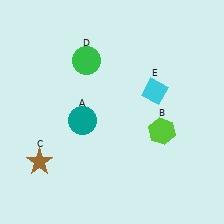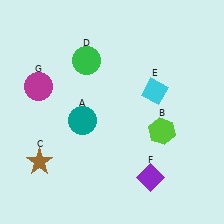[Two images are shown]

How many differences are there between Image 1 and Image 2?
There are 2 differences between the two images.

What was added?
A purple diamond (F), a magenta circle (G) were added in Image 2.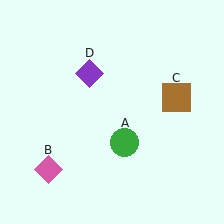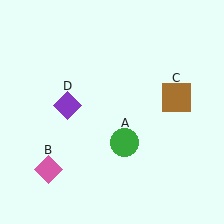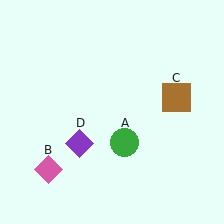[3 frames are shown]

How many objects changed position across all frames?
1 object changed position: purple diamond (object D).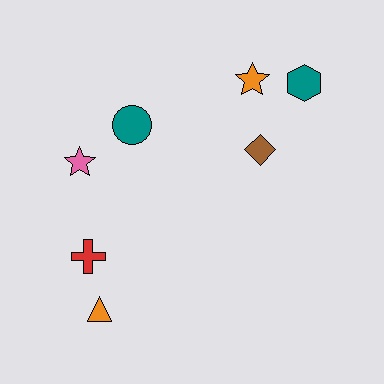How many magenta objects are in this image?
There are no magenta objects.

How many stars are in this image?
There are 2 stars.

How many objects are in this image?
There are 7 objects.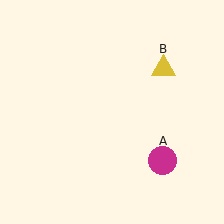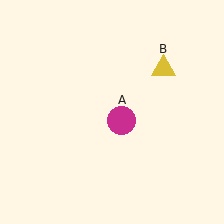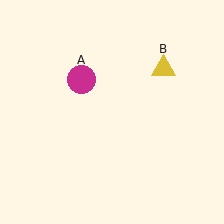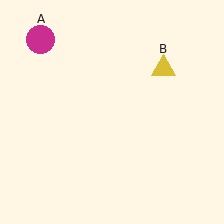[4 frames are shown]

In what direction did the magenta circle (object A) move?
The magenta circle (object A) moved up and to the left.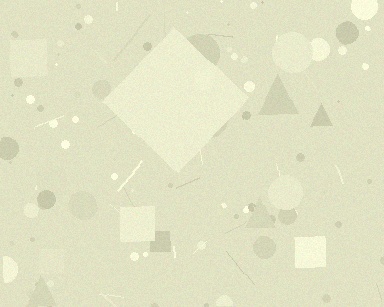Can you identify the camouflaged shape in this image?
The camouflaged shape is a diamond.